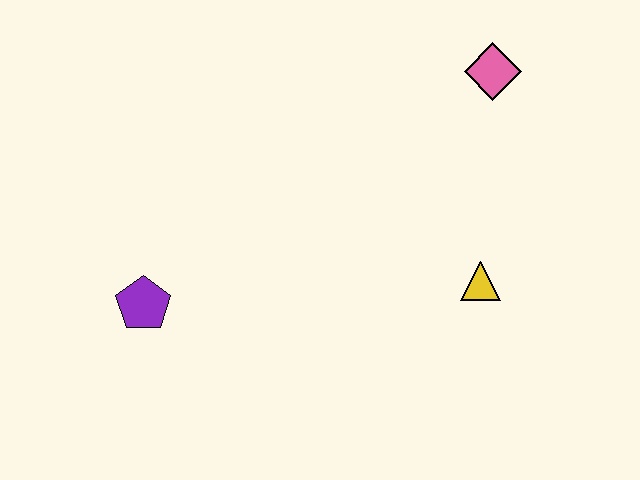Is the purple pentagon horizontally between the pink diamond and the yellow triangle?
No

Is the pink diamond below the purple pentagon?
No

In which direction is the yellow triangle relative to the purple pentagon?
The yellow triangle is to the right of the purple pentagon.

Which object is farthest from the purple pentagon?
The pink diamond is farthest from the purple pentagon.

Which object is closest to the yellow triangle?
The pink diamond is closest to the yellow triangle.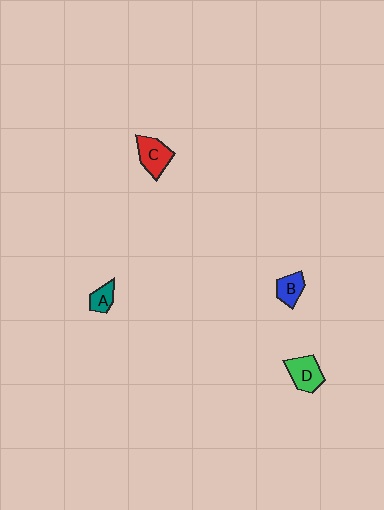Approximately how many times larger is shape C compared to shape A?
Approximately 1.8 times.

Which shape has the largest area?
Shape C (red).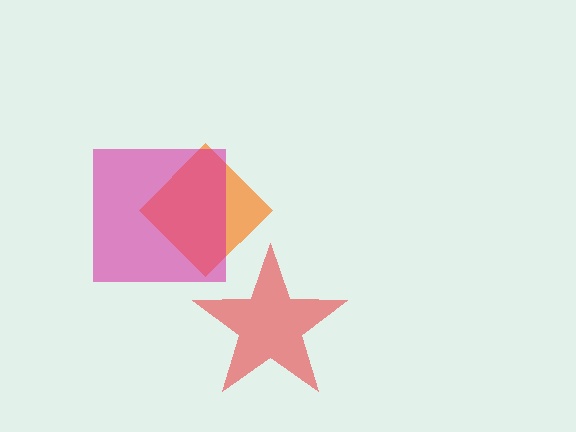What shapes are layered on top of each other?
The layered shapes are: a red star, an orange diamond, a magenta square.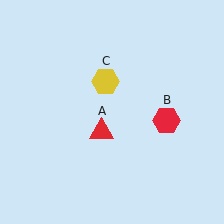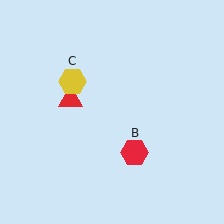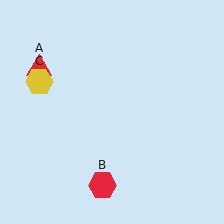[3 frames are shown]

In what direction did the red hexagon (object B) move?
The red hexagon (object B) moved down and to the left.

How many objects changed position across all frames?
3 objects changed position: red triangle (object A), red hexagon (object B), yellow hexagon (object C).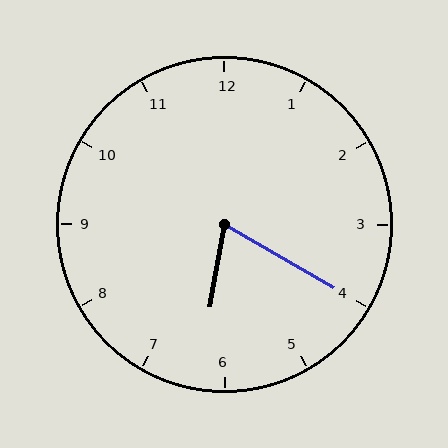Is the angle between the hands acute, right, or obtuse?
It is acute.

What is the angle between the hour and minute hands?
Approximately 70 degrees.